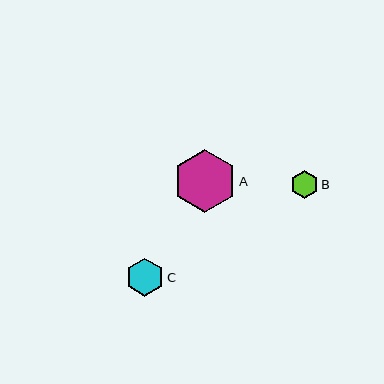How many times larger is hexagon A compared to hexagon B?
Hexagon A is approximately 2.3 times the size of hexagon B.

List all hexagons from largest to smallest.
From largest to smallest: A, C, B.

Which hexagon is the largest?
Hexagon A is the largest with a size of approximately 63 pixels.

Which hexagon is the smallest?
Hexagon B is the smallest with a size of approximately 28 pixels.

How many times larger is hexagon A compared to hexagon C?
Hexagon A is approximately 1.6 times the size of hexagon C.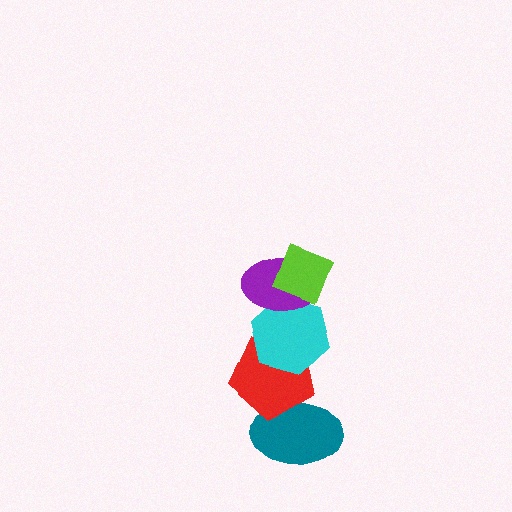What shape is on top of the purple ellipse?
The lime diamond is on top of the purple ellipse.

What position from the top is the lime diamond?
The lime diamond is 1st from the top.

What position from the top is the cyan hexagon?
The cyan hexagon is 3rd from the top.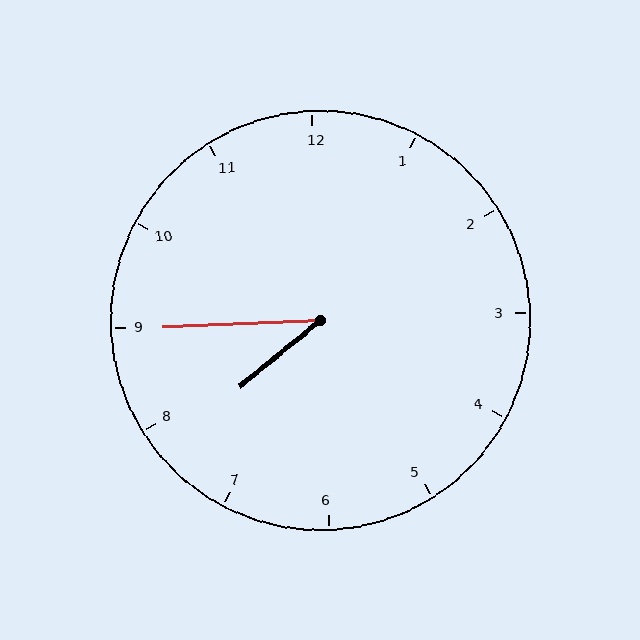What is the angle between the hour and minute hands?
Approximately 38 degrees.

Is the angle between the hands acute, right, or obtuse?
It is acute.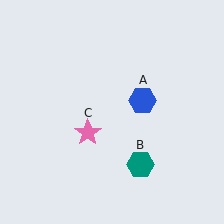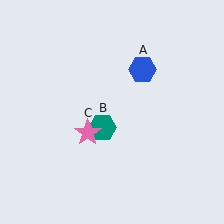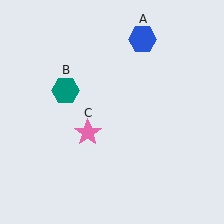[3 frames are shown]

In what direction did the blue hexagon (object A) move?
The blue hexagon (object A) moved up.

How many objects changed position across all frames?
2 objects changed position: blue hexagon (object A), teal hexagon (object B).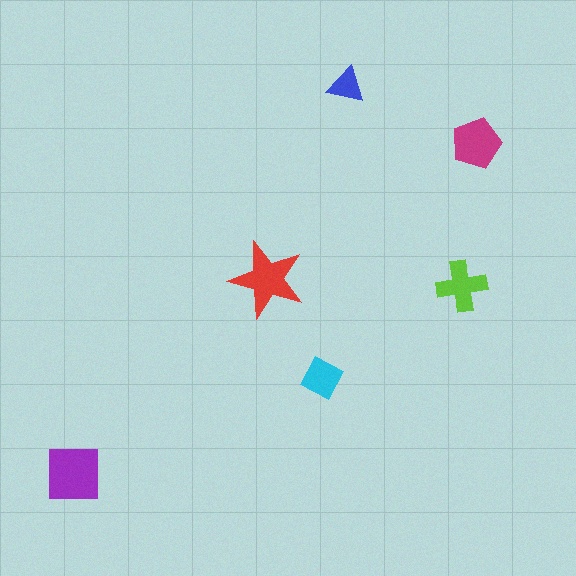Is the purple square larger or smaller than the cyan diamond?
Larger.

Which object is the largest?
The purple square.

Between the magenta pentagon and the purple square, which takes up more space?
The purple square.